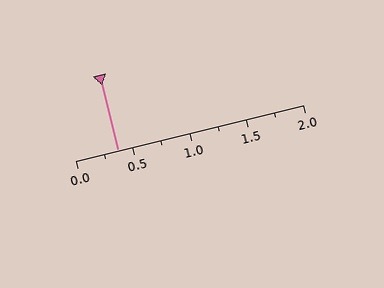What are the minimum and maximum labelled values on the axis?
The axis runs from 0.0 to 2.0.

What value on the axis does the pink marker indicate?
The marker indicates approximately 0.38.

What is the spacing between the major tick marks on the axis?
The major ticks are spaced 0.5 apart.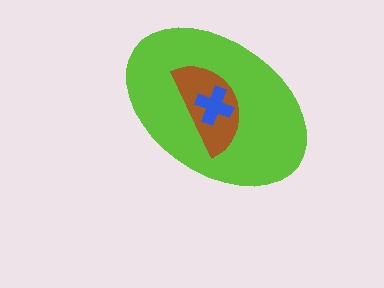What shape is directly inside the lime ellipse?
The brown semicircle.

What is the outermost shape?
The lime ellipse.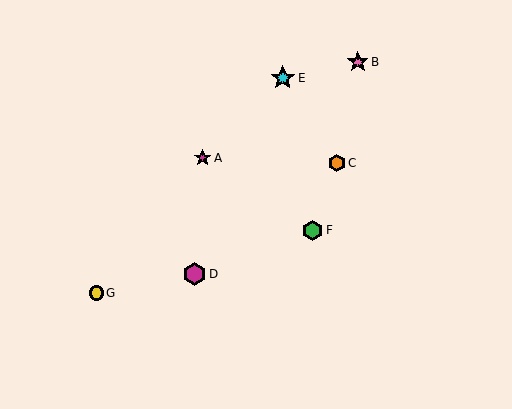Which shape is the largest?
The cyan star (labeled E) is the largest.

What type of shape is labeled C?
Shape C is an orange hexagon.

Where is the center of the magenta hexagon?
The center of the magenta hexagon is at (194, 274).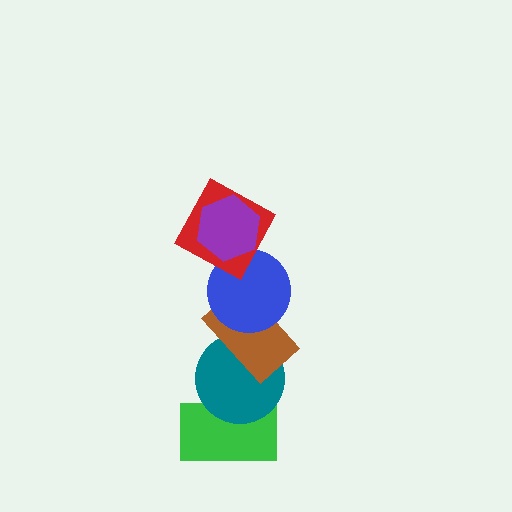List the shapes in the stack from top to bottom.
From top to bottom: the purple hexagon, the red square, the blue circle, the brown rectangle, the teal circle, the green rectangle.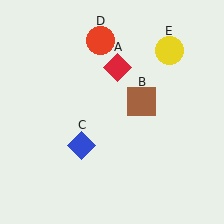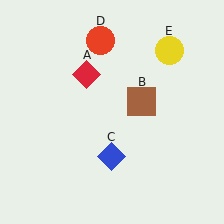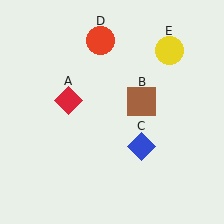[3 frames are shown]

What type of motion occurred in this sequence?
The red diamond (object A), blue diamond (object C) rotated counterclockwise around the center of the scene.